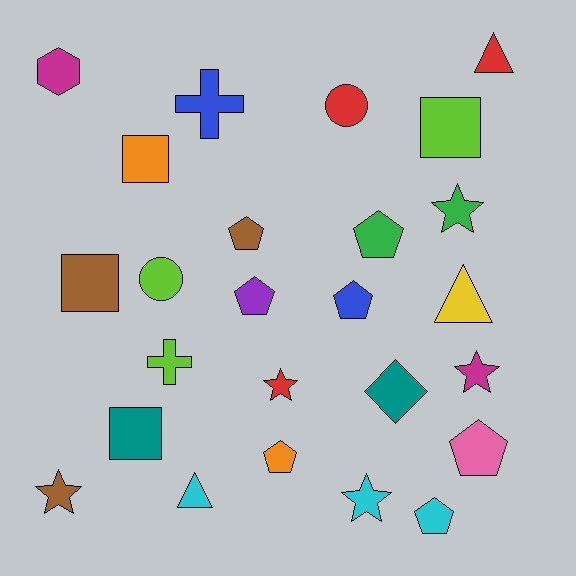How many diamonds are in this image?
There is 1 diamond.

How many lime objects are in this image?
There are 3 lime objects.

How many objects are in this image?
There are 25 objects.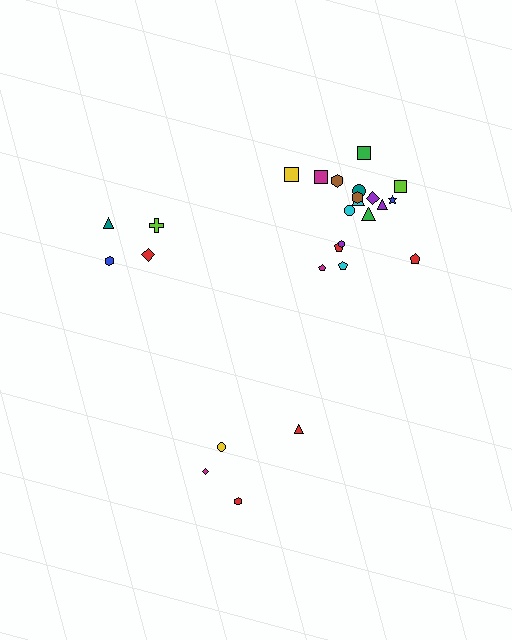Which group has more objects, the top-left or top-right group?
The top-right group.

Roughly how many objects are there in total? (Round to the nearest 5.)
Roughly 25 objects in total.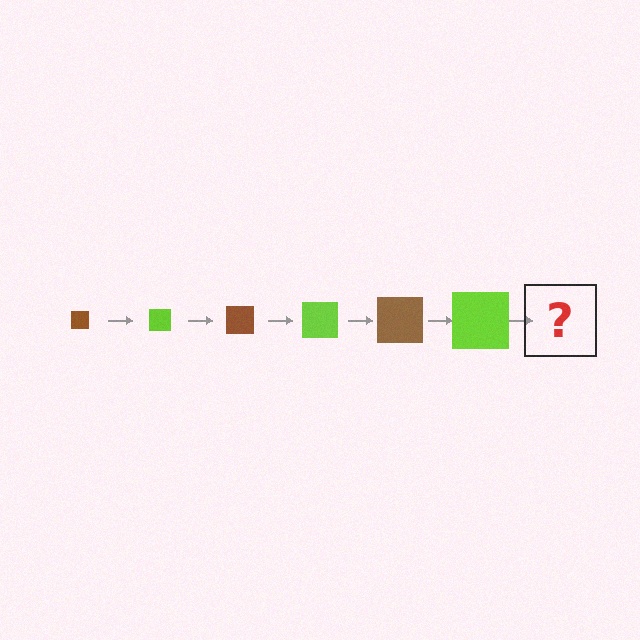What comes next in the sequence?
The next element should be a brown square, larger than the previous one.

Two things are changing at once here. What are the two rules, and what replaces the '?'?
The two rules are that the square grows larger each step and the color cycles through brown and lime. The '?' should be a brown square, larger than the previous one.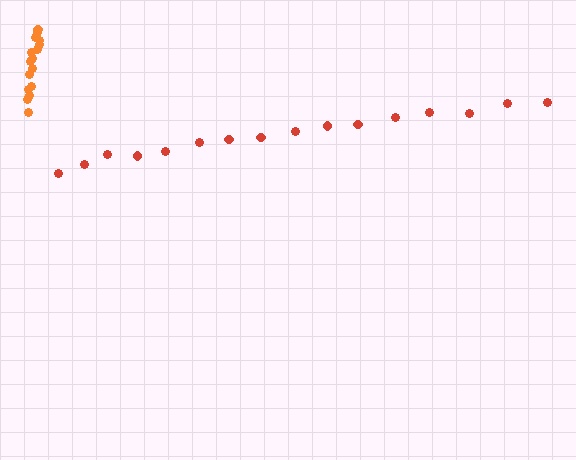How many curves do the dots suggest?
There are 2 distinct paths.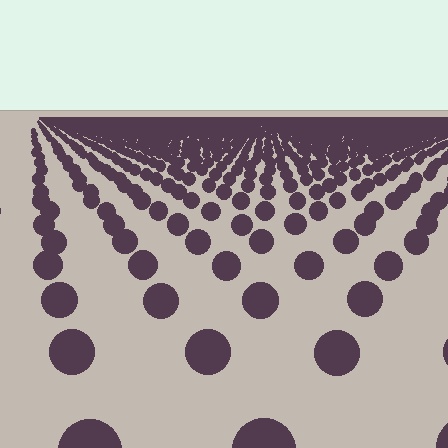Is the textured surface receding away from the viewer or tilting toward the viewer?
The surface is receding away from the viewer. Texture elements get smaller and denser toward the top.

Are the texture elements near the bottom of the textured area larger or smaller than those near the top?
Larger. Near the bottom, elements are closer to the viewer and appear at a bigger on-screen size.